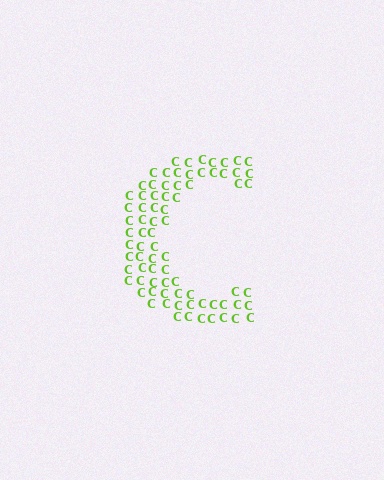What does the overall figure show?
The overall figure shows the letter C.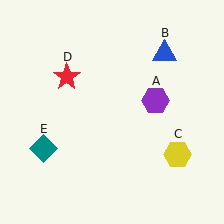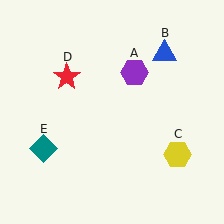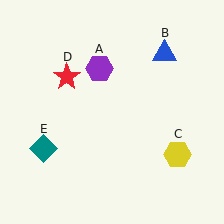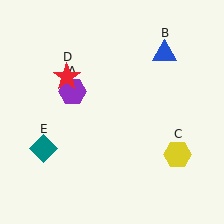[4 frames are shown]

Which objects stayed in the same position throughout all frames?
Blue triangle (object B) and yellow hexagon (object C) and red star (object D) and teal diamond (object E) remained stationary.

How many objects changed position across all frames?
1 object changed position: purple hexagon (object A).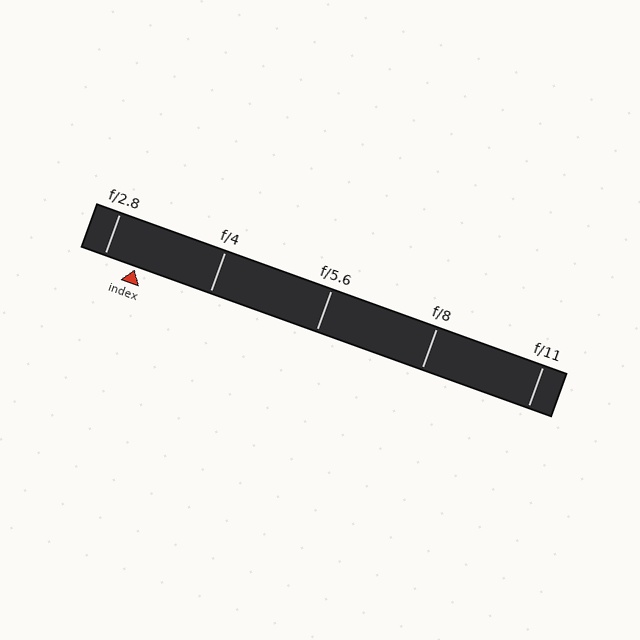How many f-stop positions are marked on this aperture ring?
There are 5 f-stop positions marked.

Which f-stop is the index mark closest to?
The index mark is closest to f/2.8.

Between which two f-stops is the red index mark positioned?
The index mark is between f/2.8 and f/4.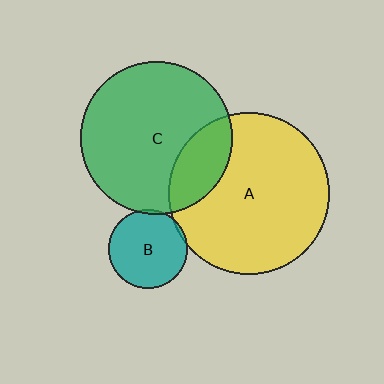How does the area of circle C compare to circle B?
Approximately 3.7 times.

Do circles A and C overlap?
Yes.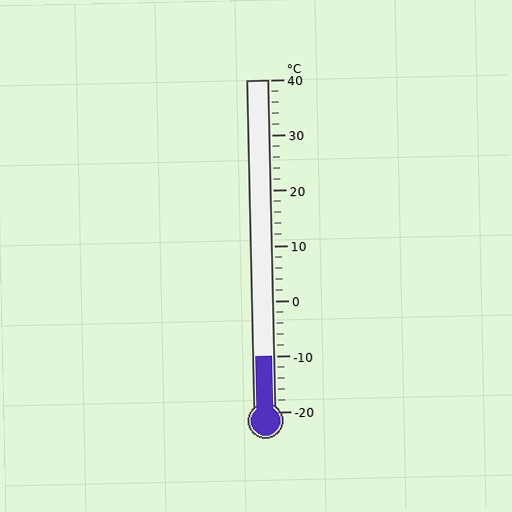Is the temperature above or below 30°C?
The temperature is below 30°C.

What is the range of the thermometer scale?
The thermometer scale ranges from -20°C to 40°C.